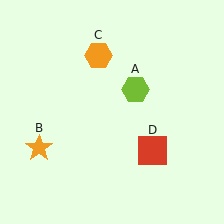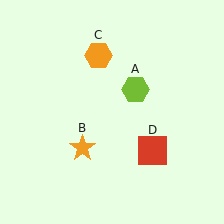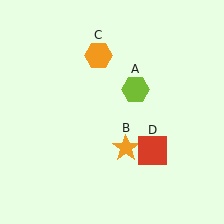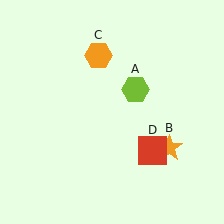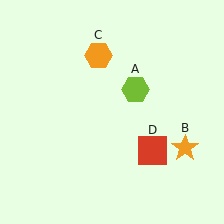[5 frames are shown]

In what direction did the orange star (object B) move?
The orange star (object B) moved right.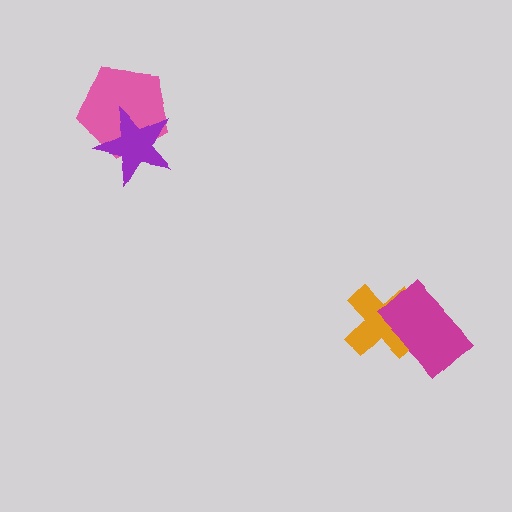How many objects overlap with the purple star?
1 object overlaps with the purple star.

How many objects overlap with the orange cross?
1 object overlaps with the orange cross.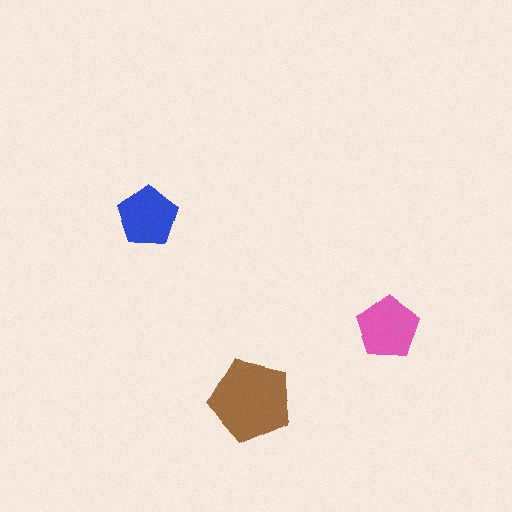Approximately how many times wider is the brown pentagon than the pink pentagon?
About 1.5 times wider.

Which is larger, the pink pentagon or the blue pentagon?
The pink one.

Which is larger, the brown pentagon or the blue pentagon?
The brown one.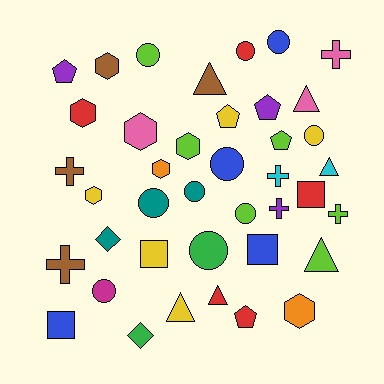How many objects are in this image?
There are 40 objects.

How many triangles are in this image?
There are 6 triangles.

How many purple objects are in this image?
There are 3 purple objects.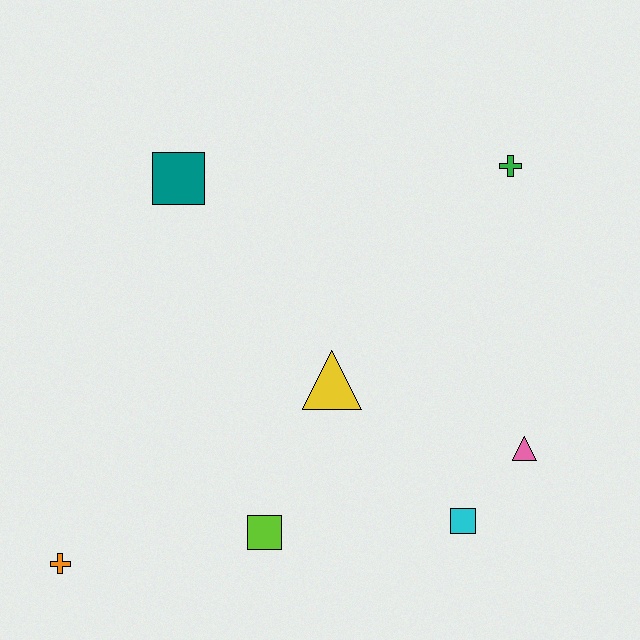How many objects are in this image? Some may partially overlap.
There are 7 objects.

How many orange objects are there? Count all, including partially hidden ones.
There is 1 orange object.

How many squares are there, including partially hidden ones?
There are 3 squares.